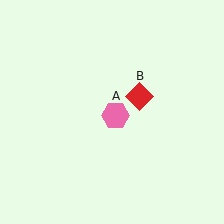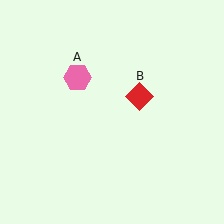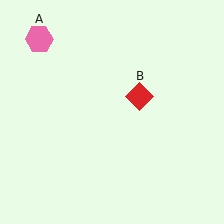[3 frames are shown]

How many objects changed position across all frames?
1 object changed position: pink hexagon (object A).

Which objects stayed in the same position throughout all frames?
Red diamond (object B) remained stationary.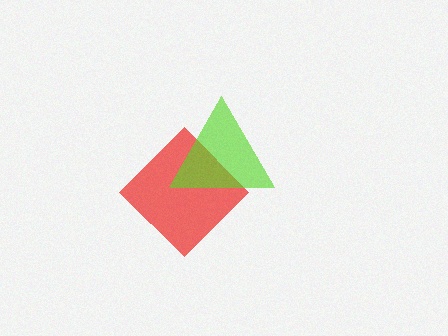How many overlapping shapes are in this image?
There are 2 overlapping shapes in the image.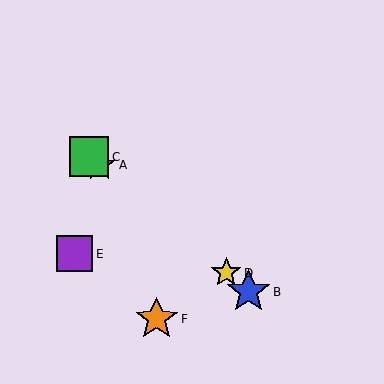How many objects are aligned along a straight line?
4 objects (A, B, C, D) are aligned along a straight line.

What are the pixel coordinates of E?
Object E is at (75, 254).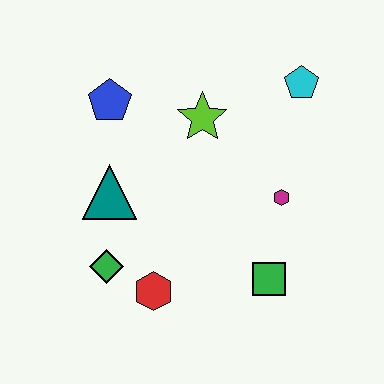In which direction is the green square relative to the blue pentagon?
The green square is below the blue pentagon.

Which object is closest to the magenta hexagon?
The green square is closest to the magenta hexagon.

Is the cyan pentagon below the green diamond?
No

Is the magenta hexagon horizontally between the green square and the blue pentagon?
No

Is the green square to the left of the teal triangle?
No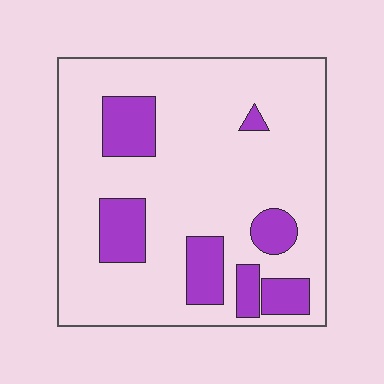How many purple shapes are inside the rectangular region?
7.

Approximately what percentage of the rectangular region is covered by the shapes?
Approximately 20%.